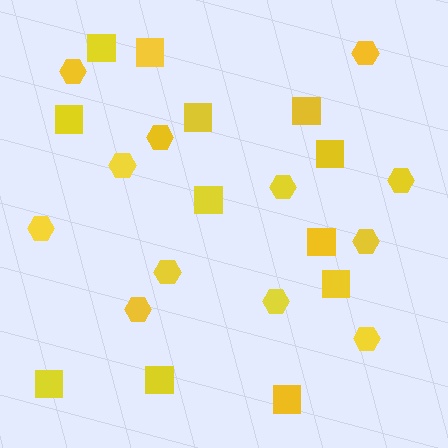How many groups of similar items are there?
There are 2 groups: one group of squares (12) and one group of hexagons (12).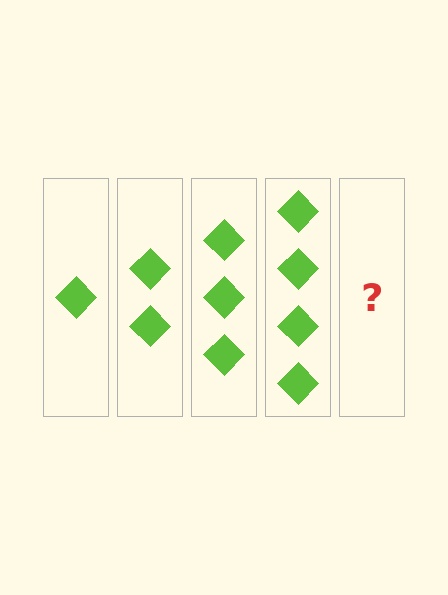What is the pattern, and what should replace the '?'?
The pattern is that each step adds one more diamond. The '?' should be 5 diamonds.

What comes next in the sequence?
The next element should be 5 diamonds.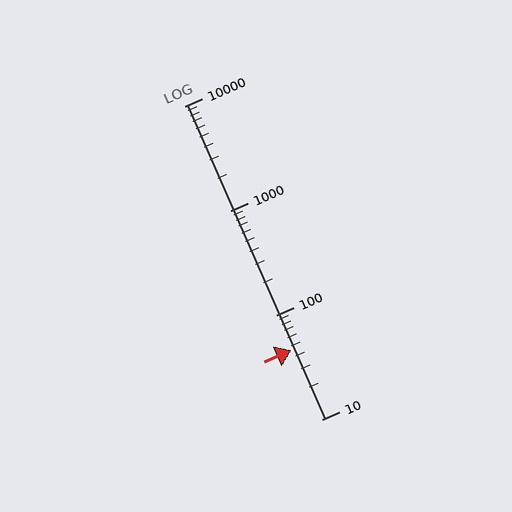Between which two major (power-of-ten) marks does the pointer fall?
The pointer is between 10 and 100.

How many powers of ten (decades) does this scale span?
The scale spans 3 decades, from 10 to 10000.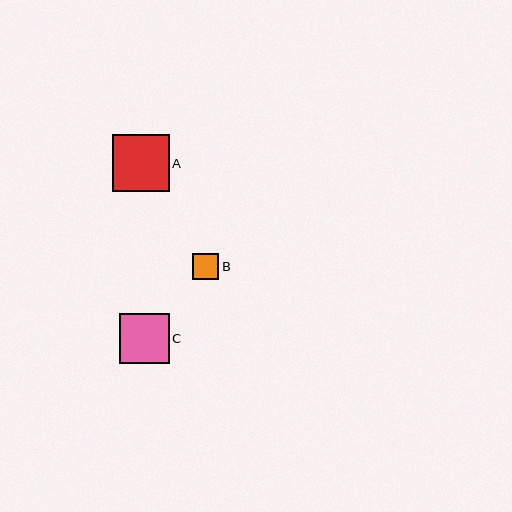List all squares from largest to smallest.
From largest to smallest: A, C, B.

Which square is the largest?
Square A is the largest with a size of approximately 56 pixels.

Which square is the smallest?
Square B is the smallest with a size of approximately 26 pixels.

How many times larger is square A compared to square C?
Square A is approximately 1.1 times the size of square C.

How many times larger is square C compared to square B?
Square C is approximately 1.9 times the size of square B.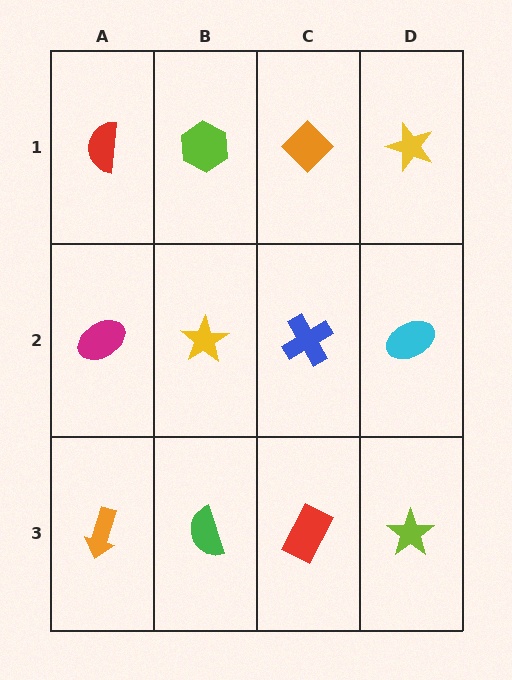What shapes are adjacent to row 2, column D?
A yellow star (row 1, column D), a lime star (row 3, column D), a blue cross (row 2, column C).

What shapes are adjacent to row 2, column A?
A red semicircle (row 1, column A), an orange arrow (row 3, column A), a yellow star (row 2, column B).